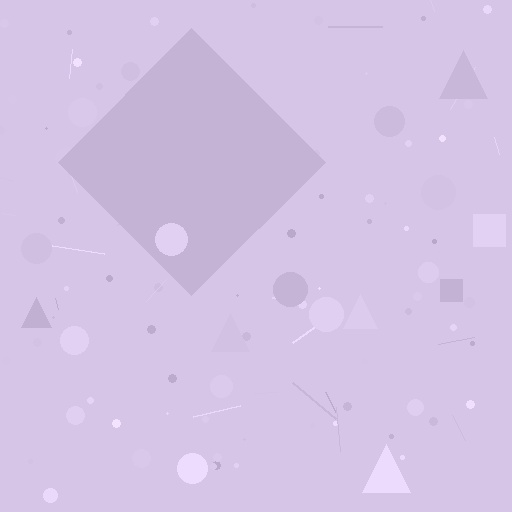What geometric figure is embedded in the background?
A diamond is embedded in the background.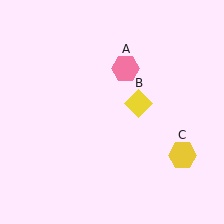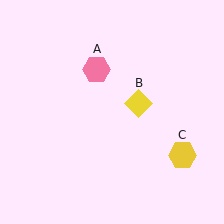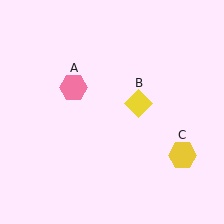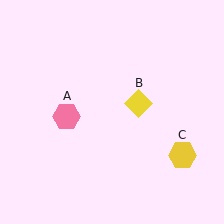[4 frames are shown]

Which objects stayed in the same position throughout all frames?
Yellow diamond (object B) and yellow hexagon (object C) remained stationary.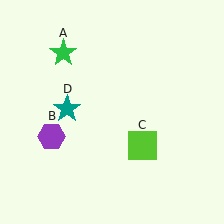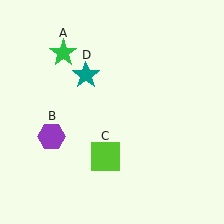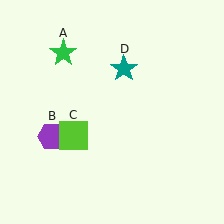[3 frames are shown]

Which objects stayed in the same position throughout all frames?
Green star (object A) and purple hexagon (object B) remained stationary.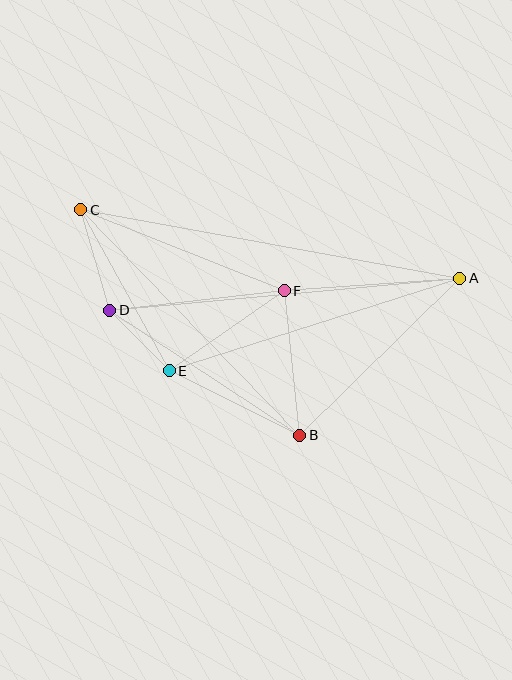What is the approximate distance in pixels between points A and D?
The distance between A and D is approximately 351 pixels.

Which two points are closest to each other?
Points D and E are closest to each other.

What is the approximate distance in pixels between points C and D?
The distance between C and D is approximately 105 pixels.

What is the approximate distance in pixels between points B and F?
The distance between B and F is approximately 145 pixels.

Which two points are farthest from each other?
Points A and C are farthest from each other.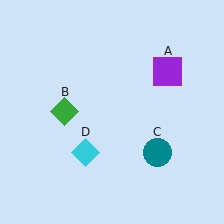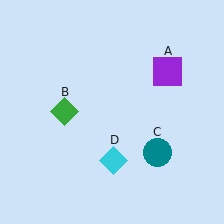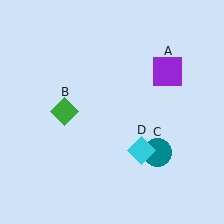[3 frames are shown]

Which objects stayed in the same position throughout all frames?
Purple square (object A) and green diamond (object B) and teal circle (object C) remained stationary.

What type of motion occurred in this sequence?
The cyan diamond (object D) rotated counterclockwise around the center of the scene.